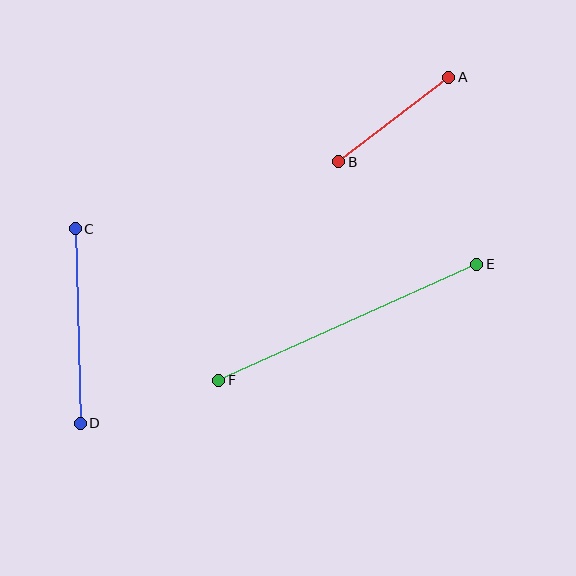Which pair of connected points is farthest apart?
Points E and F are farthest apart.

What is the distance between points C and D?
The distance is approximately 195 pixels.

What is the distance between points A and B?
The distance is approximately 139 pixels.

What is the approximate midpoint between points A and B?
The midpoint is at approximately (394, 119) pixels.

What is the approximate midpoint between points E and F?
The midpoint is at approximately (348, 322) pixels.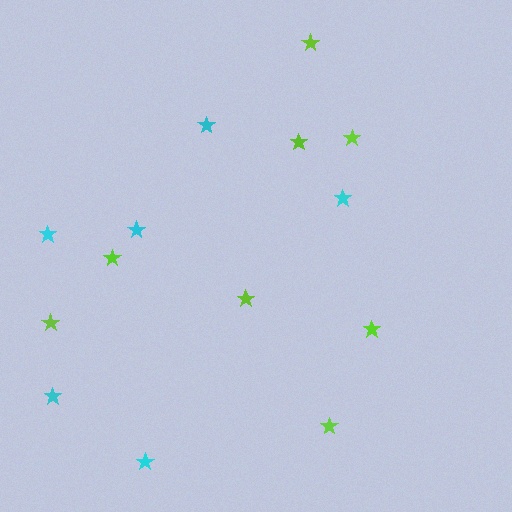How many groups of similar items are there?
There are 2 groups: one group of cyan stars (6) and one group of lime stars (8).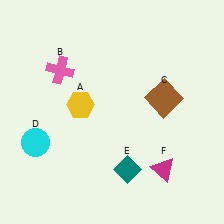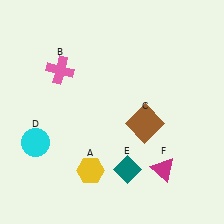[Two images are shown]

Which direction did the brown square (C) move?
The brown square (C) moved down.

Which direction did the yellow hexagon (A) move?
The yellow hexagon (A) moved down.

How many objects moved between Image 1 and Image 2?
2 objects moved between the two images.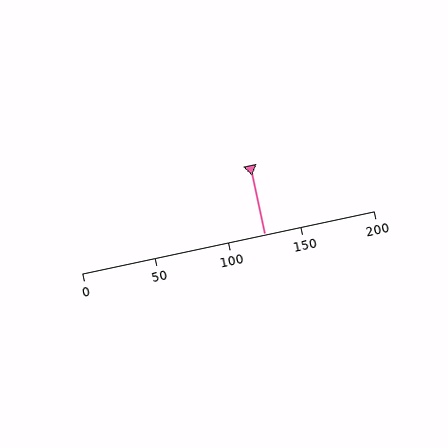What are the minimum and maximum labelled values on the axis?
The axis runs from 0 to 200.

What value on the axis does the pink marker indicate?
The marker indicates approximately 125.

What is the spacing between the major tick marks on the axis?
The major ticks are spaced 50 apart.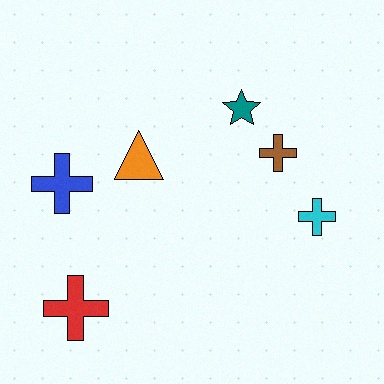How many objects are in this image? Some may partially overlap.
There are 6 objects.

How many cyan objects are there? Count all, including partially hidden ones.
There is 1 cyan object.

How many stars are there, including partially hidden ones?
There is 1 star.